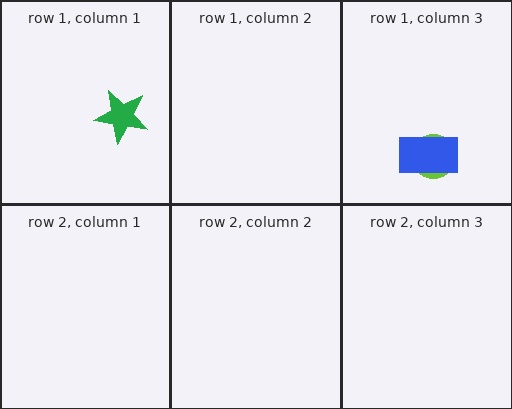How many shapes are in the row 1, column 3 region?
2.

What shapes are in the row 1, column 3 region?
The lime circle, the blue rectangle.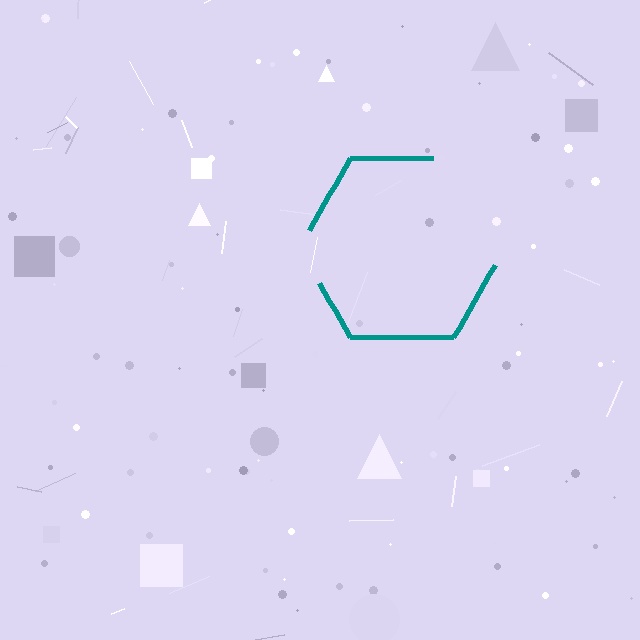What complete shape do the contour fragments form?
The contour fragments form a hexagon.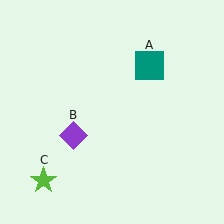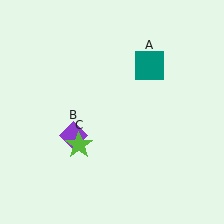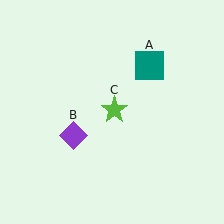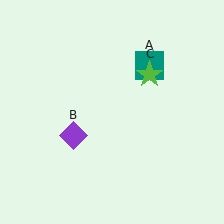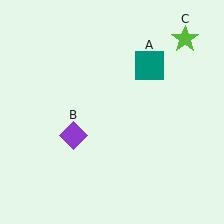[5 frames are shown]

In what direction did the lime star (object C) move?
The lime star (object C) moved up and to the right.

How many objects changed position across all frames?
1 object changed position: lime star (object C).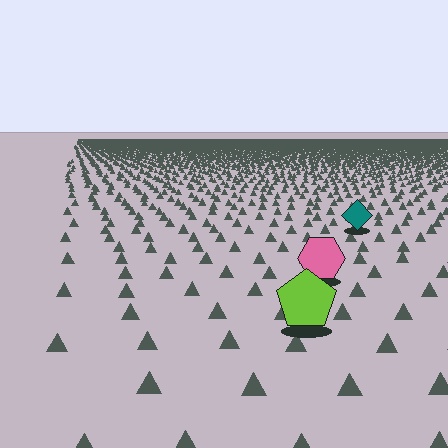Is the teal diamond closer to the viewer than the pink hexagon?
No. The pink hexagon is closer — you can tell from the texture gradient: the ground texture is coarser near it.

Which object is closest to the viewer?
The lime pentagon is closest. The texture marks near it are larger and more spread out.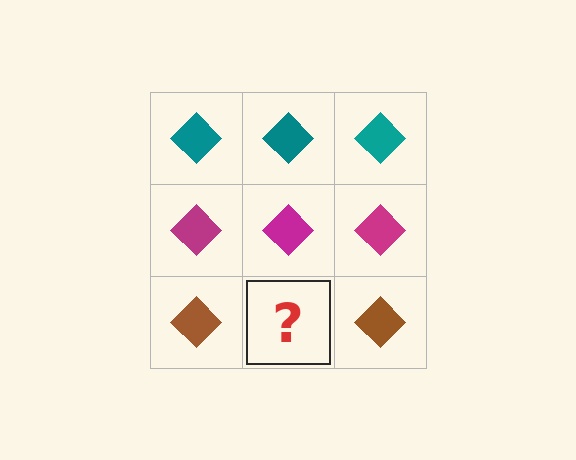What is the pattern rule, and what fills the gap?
The rule is that each row has a consistent color. The gap should be filled with a brown diamond.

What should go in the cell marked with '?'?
The missing cell should contain a brown diamond.